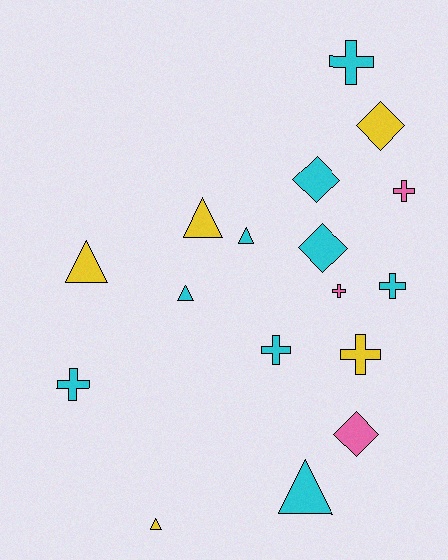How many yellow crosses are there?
There is 1 yellow cross.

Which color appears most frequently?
Cyan, with 9 objects.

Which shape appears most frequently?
Cross, with 7 objects.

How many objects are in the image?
There are 17 objects.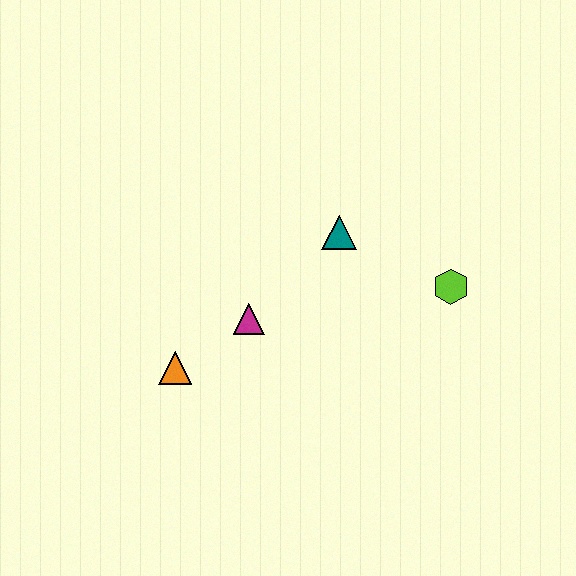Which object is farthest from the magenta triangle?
The lime hexagon is farthest from the magenta triangle.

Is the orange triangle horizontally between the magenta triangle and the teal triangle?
No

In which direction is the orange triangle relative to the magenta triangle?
The orange triangle is to the left of the magenta triangle.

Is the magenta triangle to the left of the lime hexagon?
Yes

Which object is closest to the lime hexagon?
The teal triangle is closest to the lime hexagon.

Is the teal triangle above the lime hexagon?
Yes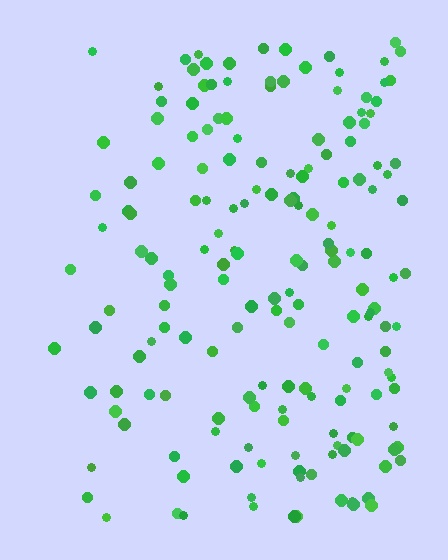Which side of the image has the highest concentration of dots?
The right.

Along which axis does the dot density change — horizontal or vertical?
Horizontal.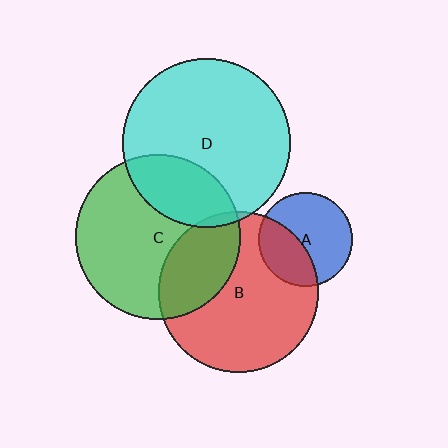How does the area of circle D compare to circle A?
Approximately 3.2 times.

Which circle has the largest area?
Circle D (cyan).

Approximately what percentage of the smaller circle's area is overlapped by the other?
Approximately 25%.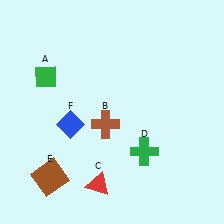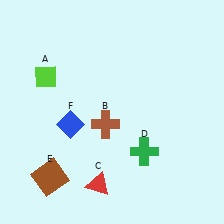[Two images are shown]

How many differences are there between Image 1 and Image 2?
There is 1 difference between the two images.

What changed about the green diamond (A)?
In Image 1, A is green. In Image 2, it changed to lime.